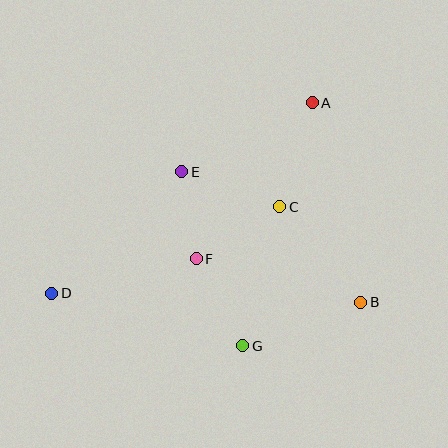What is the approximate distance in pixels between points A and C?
The distance between A and C is approximately 109 pixels.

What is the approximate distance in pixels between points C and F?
The distance between C and F is approximately 98 pixels.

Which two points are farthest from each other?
Points A and D are farthest from each other.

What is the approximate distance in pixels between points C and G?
The distance between C and G is approximately 144 pixels.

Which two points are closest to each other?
Points E and F are closest to each other.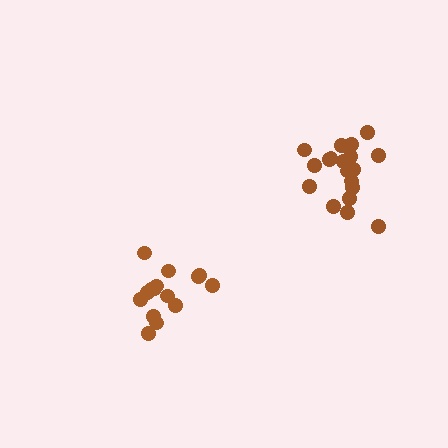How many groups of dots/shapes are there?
There are 2 groups.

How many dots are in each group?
Group 1: 15 dots, Group 2: 20 dots (35 total).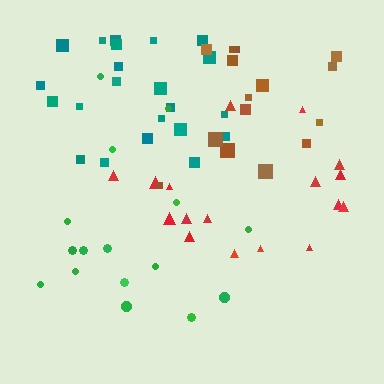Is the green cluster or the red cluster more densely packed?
Red.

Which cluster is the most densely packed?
Brown.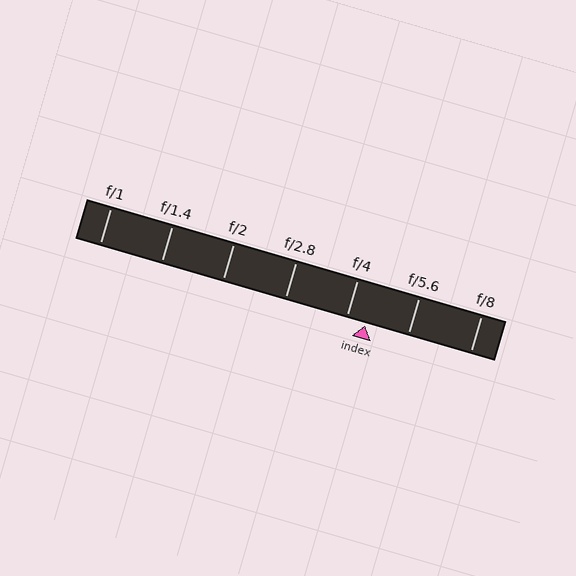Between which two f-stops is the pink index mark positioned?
The index mark is between f/4 and f/5.6.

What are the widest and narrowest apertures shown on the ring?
The widest aperture shown is f/1 and the narrowest is f/8.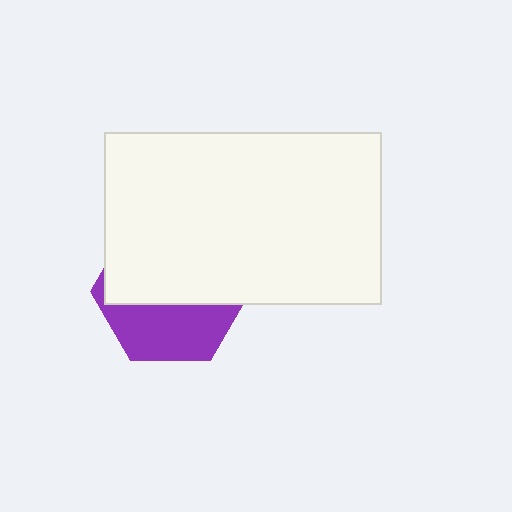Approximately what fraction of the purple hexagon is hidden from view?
Roughly 61% of the purple hexagon is hidden behind the white rectangle.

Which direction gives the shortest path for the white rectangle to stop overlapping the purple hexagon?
Moving up gives the shortest separation.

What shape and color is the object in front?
The object in front is a white rectangle.